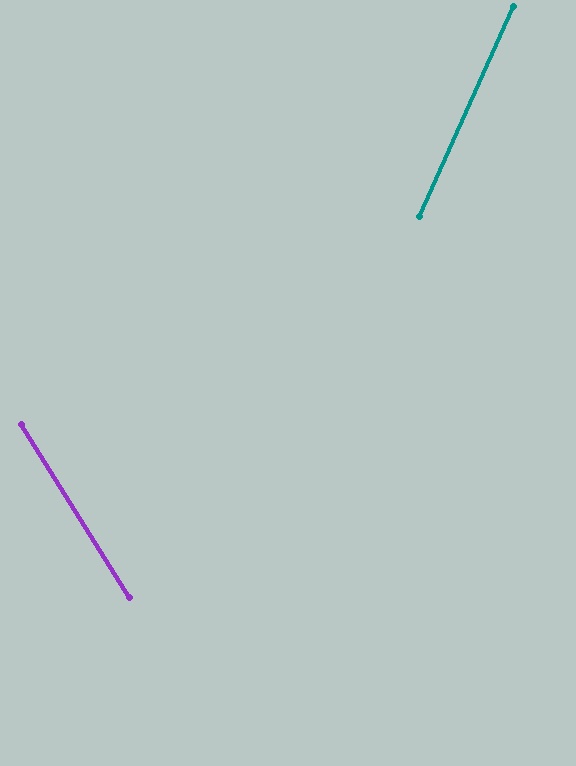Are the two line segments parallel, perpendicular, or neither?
Neither parallel nor perpendicular — they differ by about 56°.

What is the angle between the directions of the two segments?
Approximately 56 degrees.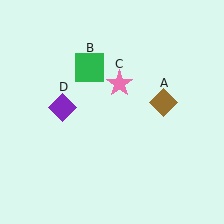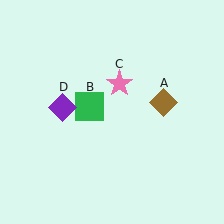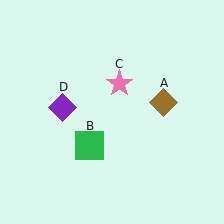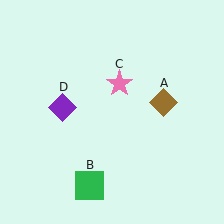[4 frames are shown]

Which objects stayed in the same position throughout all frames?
Brown diamond (object A) and pink star (object C) and purple diamond (object D) remained stationary.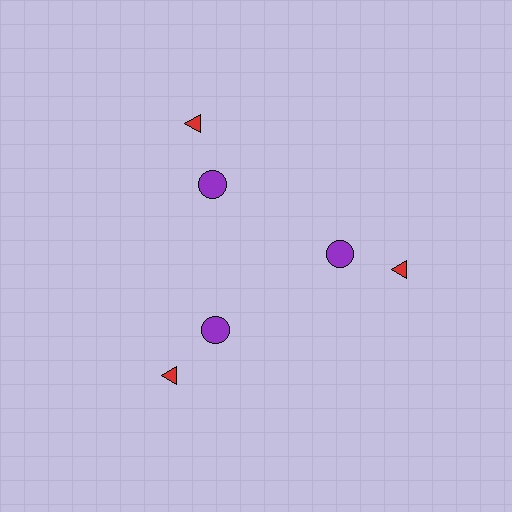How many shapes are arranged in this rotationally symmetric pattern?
There are 6 shapes, arranged in 3 groups of 2.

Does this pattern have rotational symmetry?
Yes, this pattern has 3-fold rotational symmetry. It looks the same after rotating 120 degrees around the center.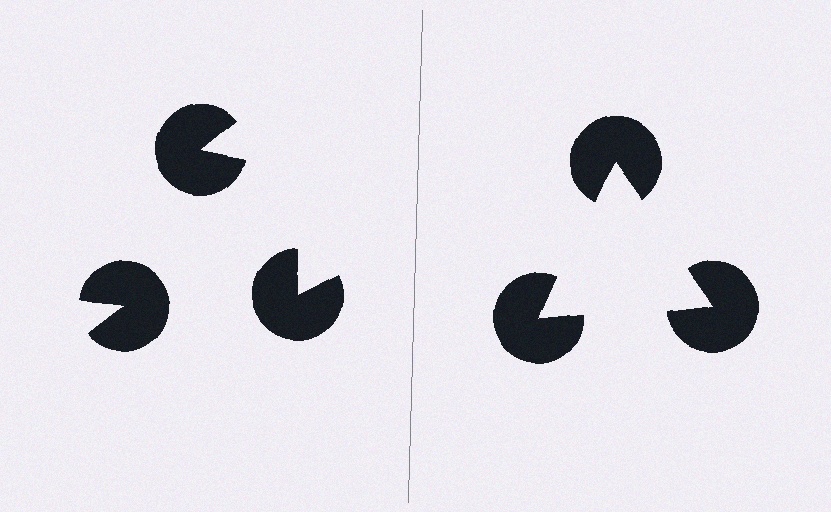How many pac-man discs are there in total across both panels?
6 — 3 on each side.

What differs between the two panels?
The pac-man discs are positioned identically on both sides; only the wedge orientations differ. On the right they align to a triangle; on the left they are misaligned.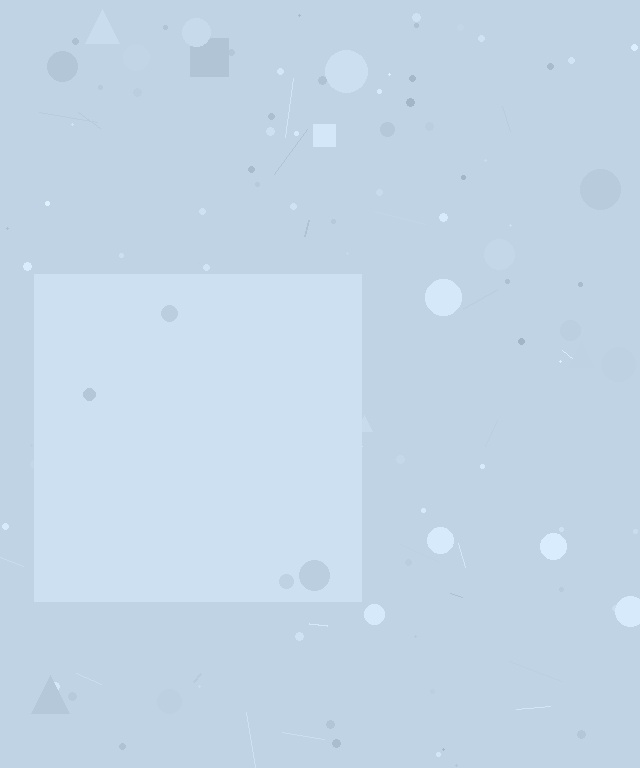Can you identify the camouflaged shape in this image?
The camouflaged shape is a square.